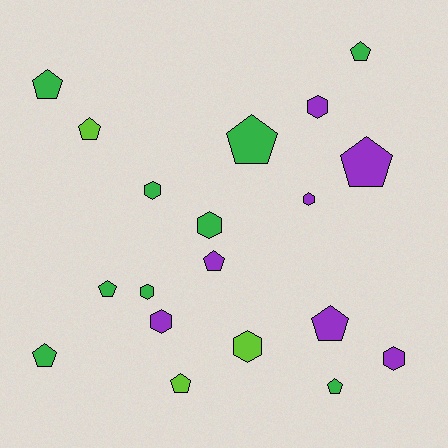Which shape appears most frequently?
Pentagon, with 11 objects.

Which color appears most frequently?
Green, with 9 objects.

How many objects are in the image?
There are 19 objects.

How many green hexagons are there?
There are 3 green hexagons.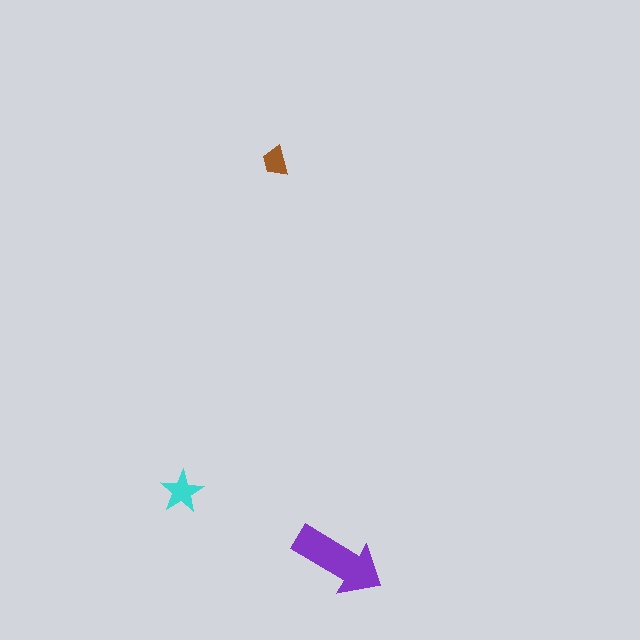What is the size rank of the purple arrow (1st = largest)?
1st.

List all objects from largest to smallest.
The purple arrow, the cyan star, the brown trapezoid.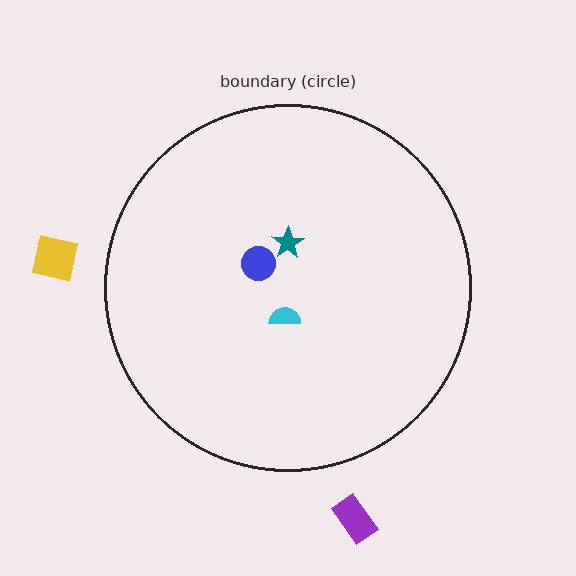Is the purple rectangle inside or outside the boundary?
Outside.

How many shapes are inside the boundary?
3 inside, 2 outside.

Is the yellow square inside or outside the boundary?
Outside.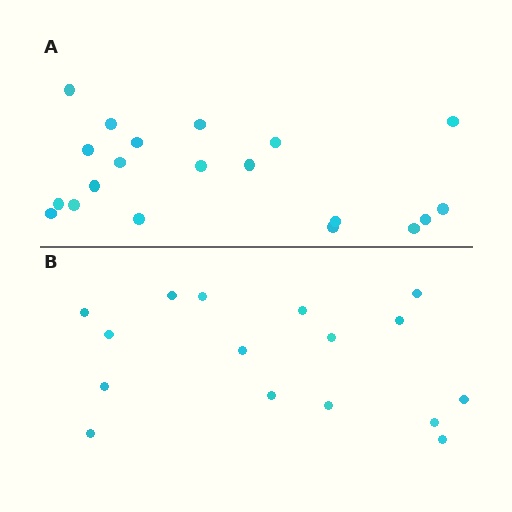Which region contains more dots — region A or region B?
Region A (the top region) has more dots.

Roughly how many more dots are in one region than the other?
Region A has about 4 more dots than region B.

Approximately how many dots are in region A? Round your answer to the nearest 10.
About 20 dots.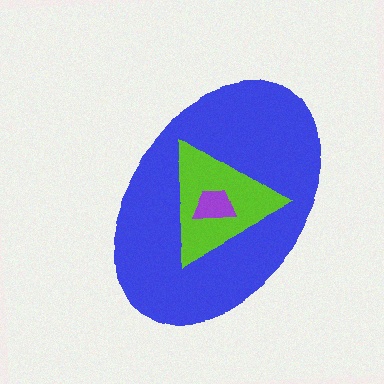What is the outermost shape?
The blue ellipse.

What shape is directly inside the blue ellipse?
The lime triangle.